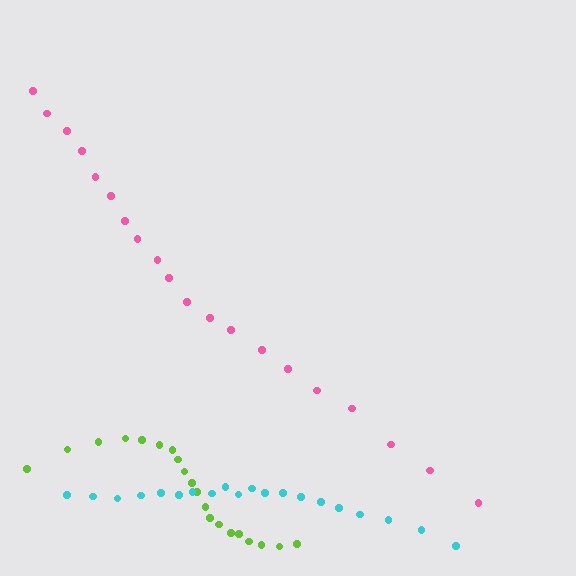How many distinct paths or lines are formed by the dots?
There are 3 distinct paths.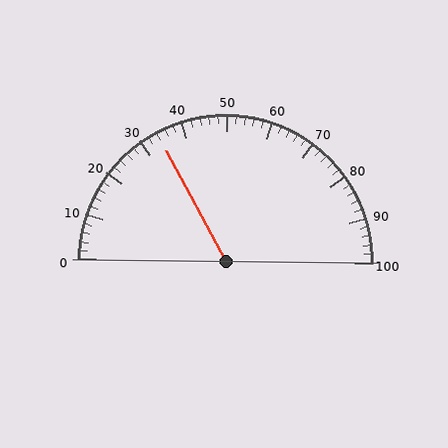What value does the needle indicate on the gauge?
The needle indicates approximately 34.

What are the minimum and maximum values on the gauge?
The gauge ranges from 0 to 100.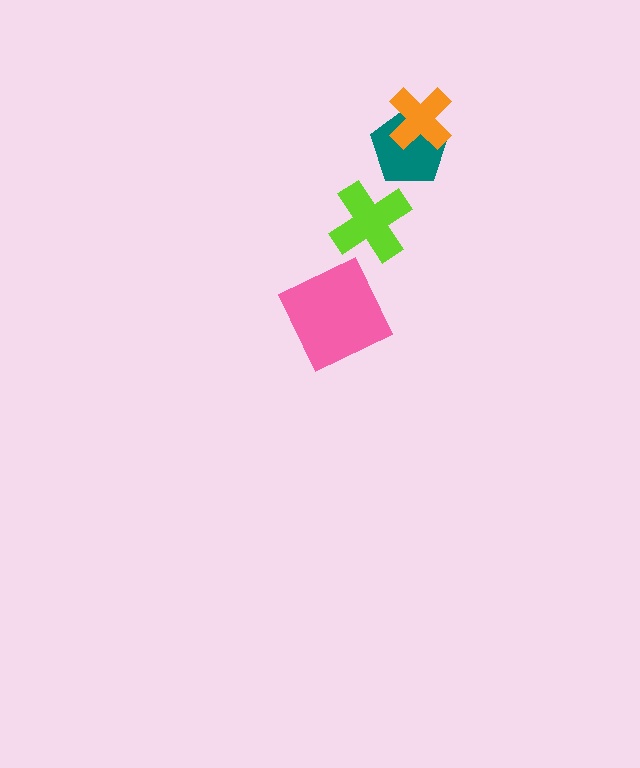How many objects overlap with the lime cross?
0 objects overlap with the lime cross.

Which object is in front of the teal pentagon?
The orange cross is in front of the teal pentagon.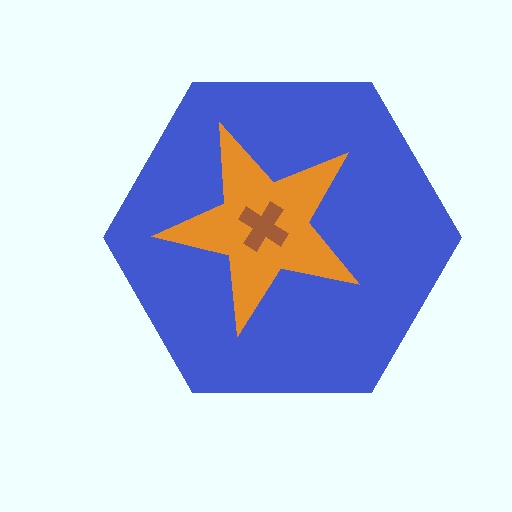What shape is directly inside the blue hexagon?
The orange star.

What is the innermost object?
The brown cross.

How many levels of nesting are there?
3.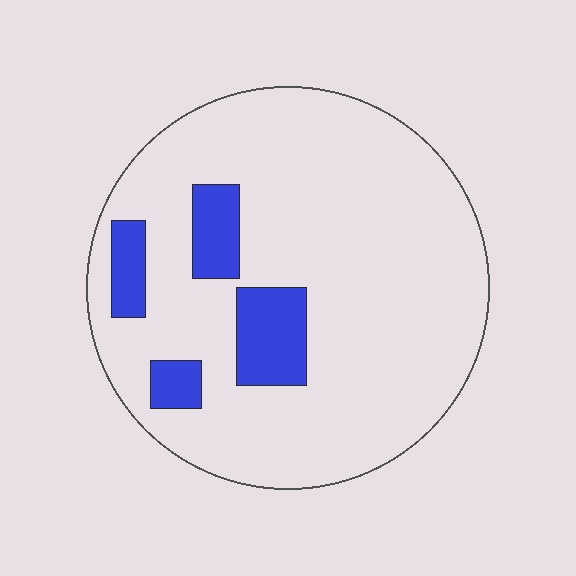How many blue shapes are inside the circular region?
4.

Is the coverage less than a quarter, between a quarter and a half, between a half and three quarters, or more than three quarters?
Less than a quarter.